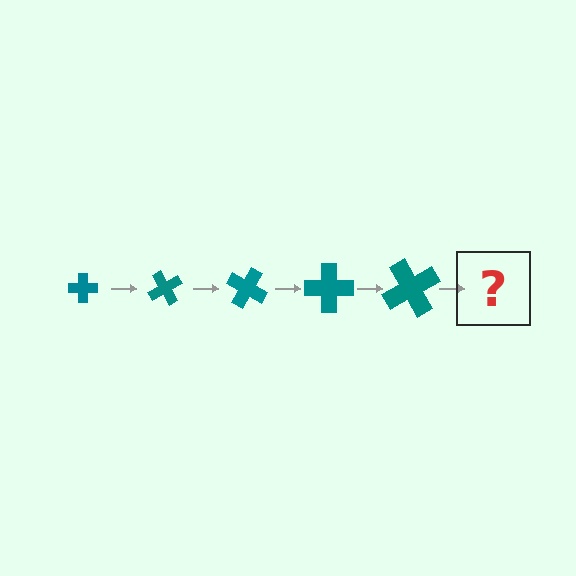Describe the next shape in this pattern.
It should be a cross, larger than the previous one and rotated 300 degrees from the start.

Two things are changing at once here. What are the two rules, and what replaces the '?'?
The two rules are that the cross grows larger each step and it rotates 60 degrees each step. The '?' should be a cross, larger than the previous one and rotated 300 degrees from the start.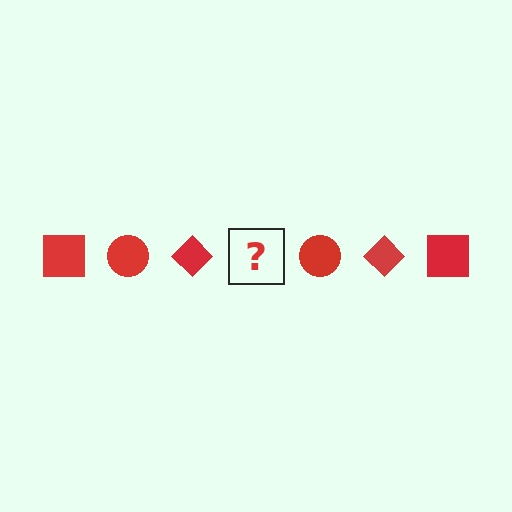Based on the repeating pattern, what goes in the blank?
The blank should be a red square.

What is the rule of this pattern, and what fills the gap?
The rule is that the pattern cycles through square, circle, diamond shapes in red. The gap should be filled with a red square.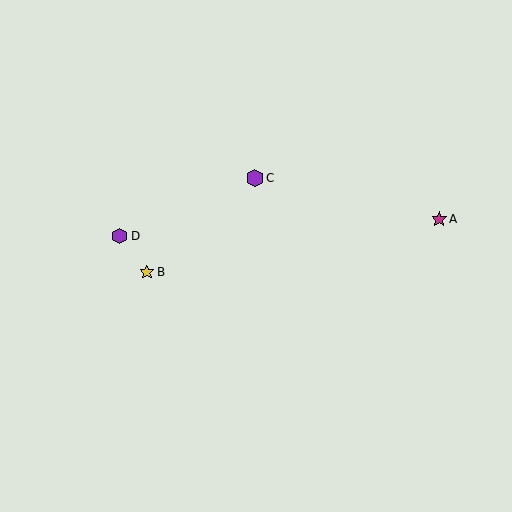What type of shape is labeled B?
Shape B is a yellow star.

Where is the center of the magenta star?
The center of the magenta star is at (439, 219).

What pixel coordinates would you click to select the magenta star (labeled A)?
Click at (439, 219) to select the magenta star A.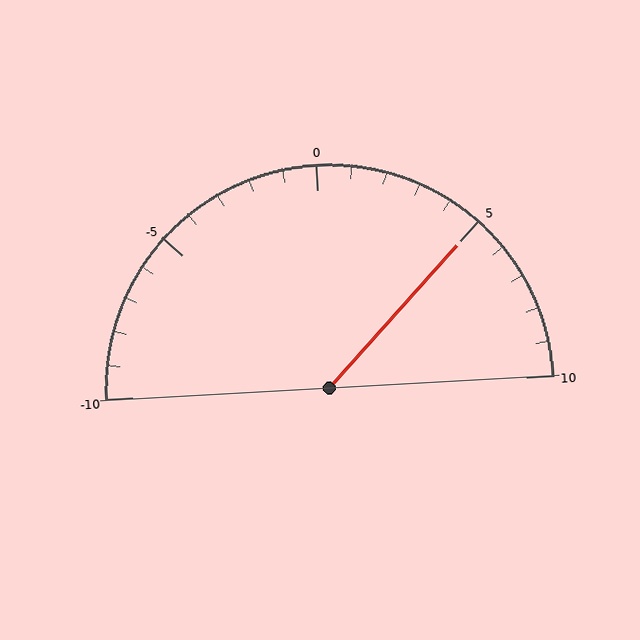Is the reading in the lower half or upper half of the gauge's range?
The reading is in the upper half of the range (-10 to 10).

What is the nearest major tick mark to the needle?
The nearest major tick mark is 5.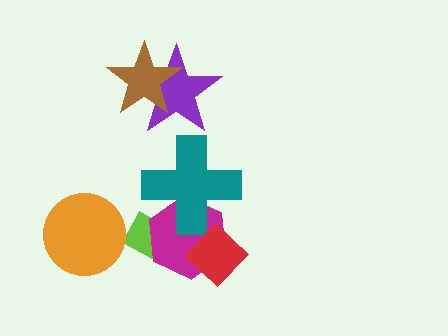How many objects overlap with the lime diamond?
1 object overlaps with the lime diamond.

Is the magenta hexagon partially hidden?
Yes, it is partially covered by another shape.